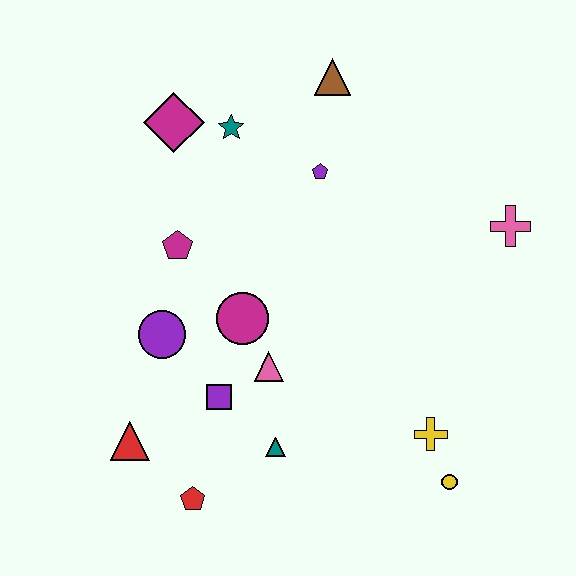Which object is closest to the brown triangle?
The purple pentagon is closest to the brown triangle.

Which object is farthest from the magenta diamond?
The yellow circle is farthest from the magenta diamond.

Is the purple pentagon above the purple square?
Yes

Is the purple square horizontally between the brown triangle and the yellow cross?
No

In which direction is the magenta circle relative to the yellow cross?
The magenta circle is to the left of the yellow cross.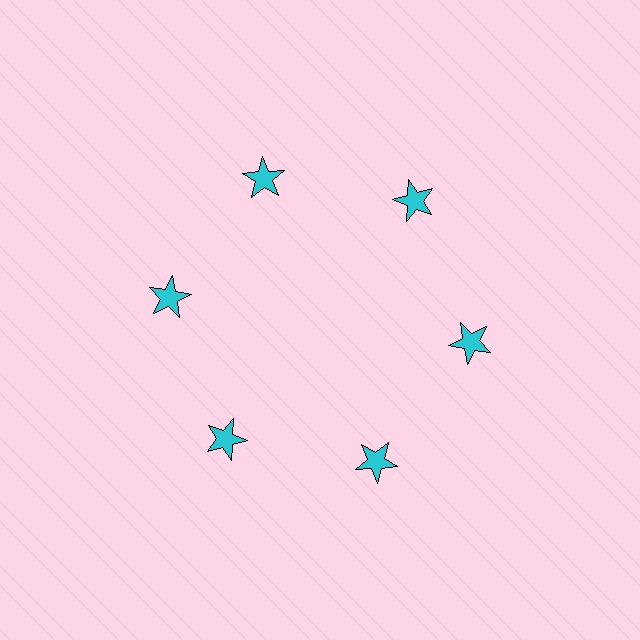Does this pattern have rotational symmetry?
Yes, this pattern has 6-fold rotational symmetry. It looks the same after rotating 60 degrees around the center.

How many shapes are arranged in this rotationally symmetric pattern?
There are 6 shapes, arranged in 6 groups of 1.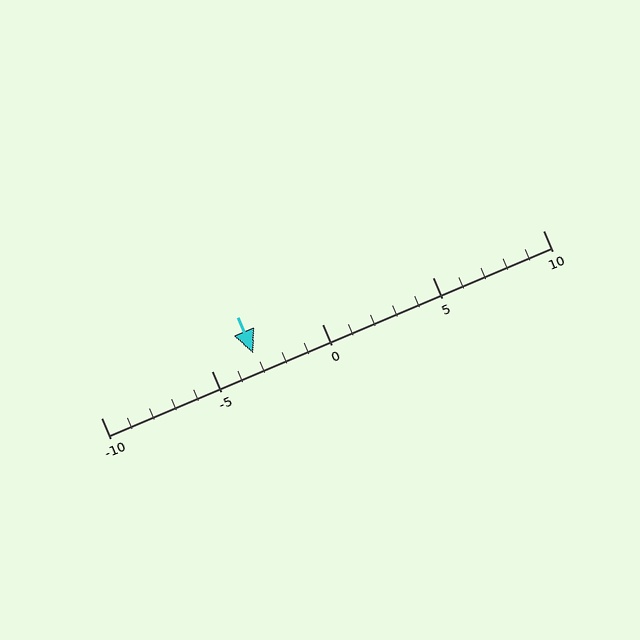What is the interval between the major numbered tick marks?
The major tick marks are spaced 5 units apart.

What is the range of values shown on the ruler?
The ruler shows values from -10 to 10.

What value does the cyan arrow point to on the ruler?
The cyan arrow points to approximately -3.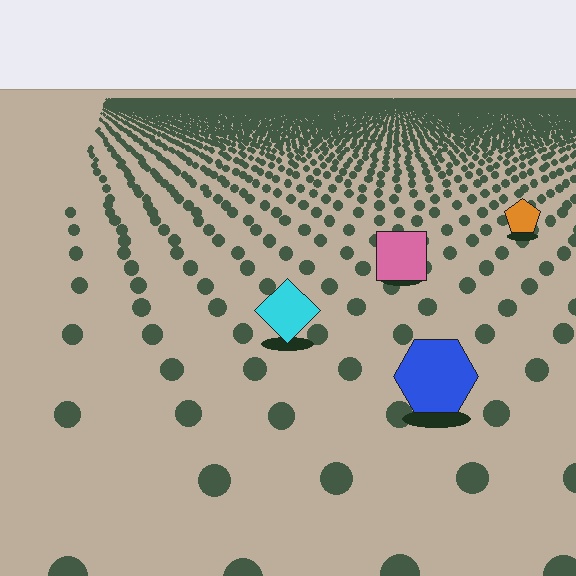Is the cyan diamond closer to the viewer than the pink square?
Yes. The cyan diamond is closer — you can tell from the texture gradient: the ground texture is coarser near it.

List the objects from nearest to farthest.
From nearest to farthest: the blue hexagon, the cyan diamond, the pink square, the orange pentagon.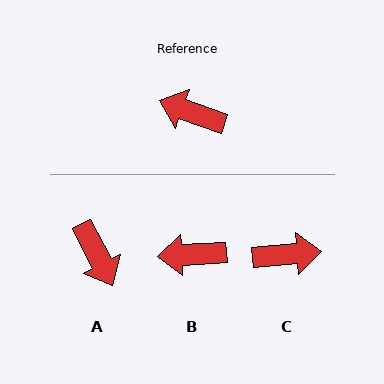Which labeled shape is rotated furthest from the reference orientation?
C, about 155 degrees away.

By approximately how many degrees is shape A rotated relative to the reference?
Approximately 137 degrees counter-clockwise.